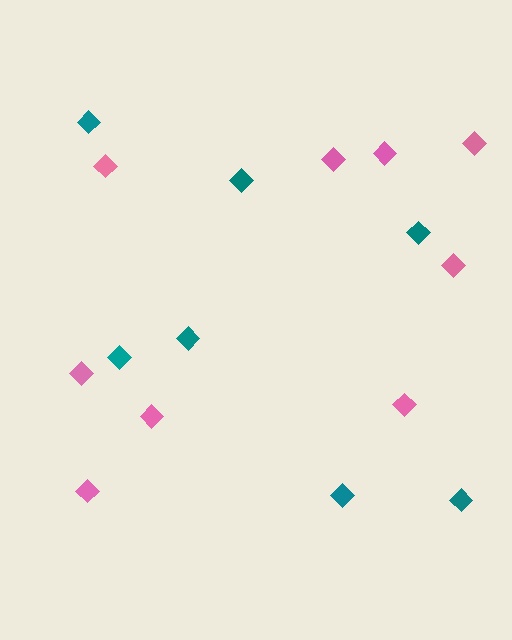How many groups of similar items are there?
There are 2 groups: one group of pink diamonds (9) and one group of teal diamonds (7).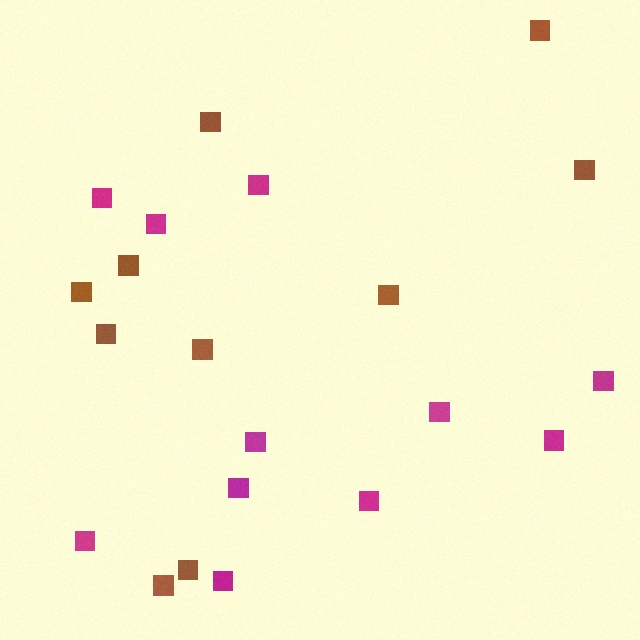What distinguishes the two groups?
There are 2 groups: one group of magenta squares (11) and one group of brown squares (10).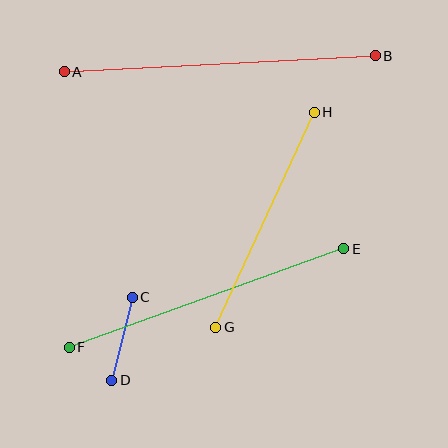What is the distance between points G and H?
The distance is approximately 237 pixels.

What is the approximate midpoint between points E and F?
The midpoint is at approximately (206, 298) pixels.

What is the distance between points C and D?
The distance is approximately 85 pixels.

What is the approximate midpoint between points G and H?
The midpoint is at approximately (265, 220) pixels.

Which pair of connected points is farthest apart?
Points A and B are farthest apart.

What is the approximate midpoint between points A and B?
The midpoint is at approximately (220, 64) pixels.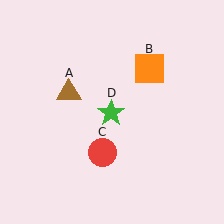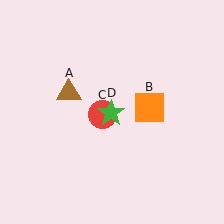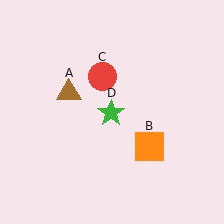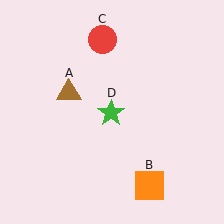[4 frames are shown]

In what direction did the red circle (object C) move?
The red circle (object C) moved up.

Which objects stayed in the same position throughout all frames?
Brown triangle (object A) and green star (object D) remained stationary.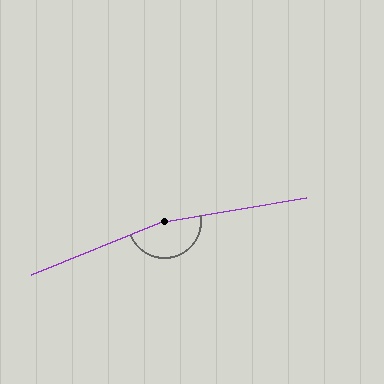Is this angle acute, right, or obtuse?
It is obtuse.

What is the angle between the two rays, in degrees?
Approximately 167 degrees.